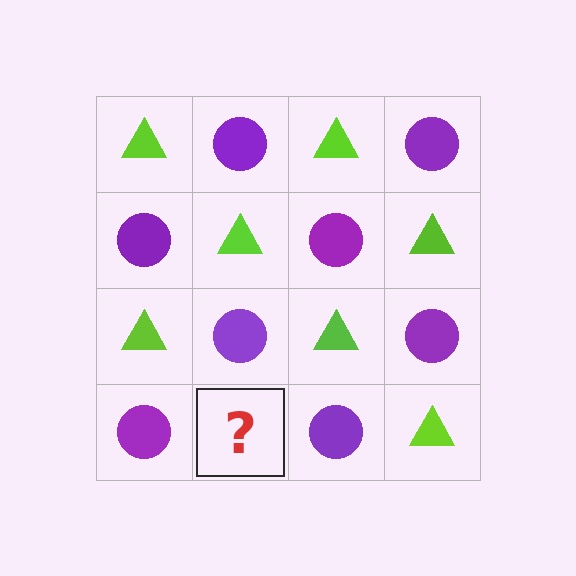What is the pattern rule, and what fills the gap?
The rule is that it alternates lime triangle and purple circle in a checkerboard pattern. The gap should be filled with a lime triangle.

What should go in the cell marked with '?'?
The missing cell should contain a lime triangle.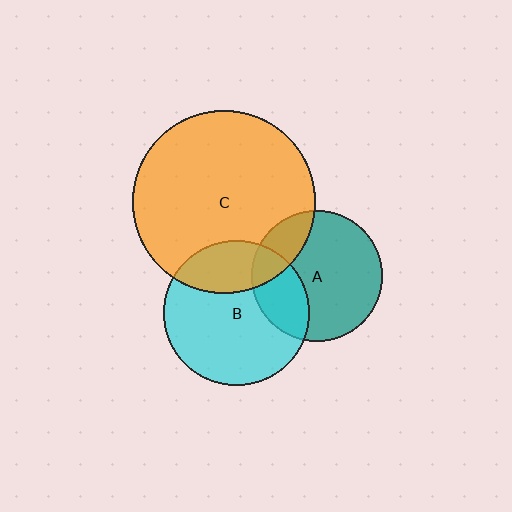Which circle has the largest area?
Circle C (orange).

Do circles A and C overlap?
Yes.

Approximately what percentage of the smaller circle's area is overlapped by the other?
Approximately 20%.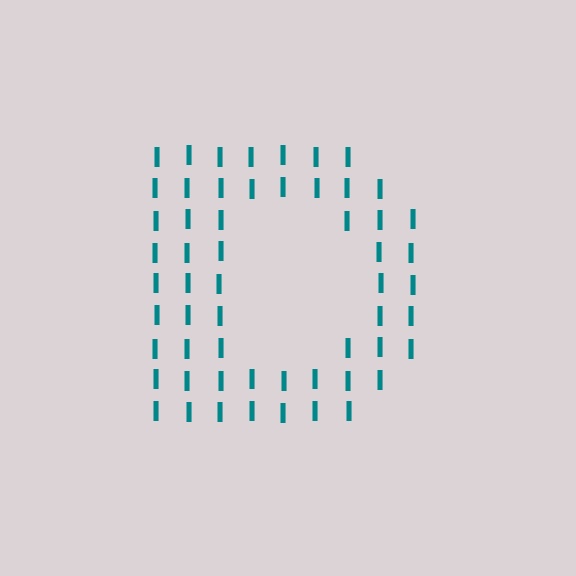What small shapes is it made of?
It is made of small letter I's.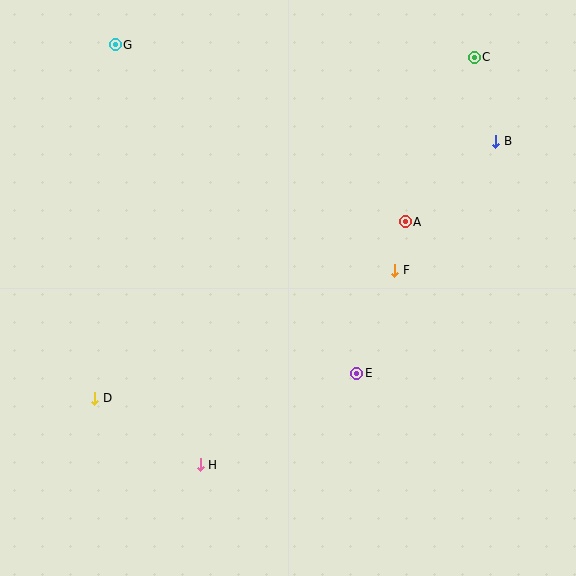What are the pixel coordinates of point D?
Point D is at (95, 398).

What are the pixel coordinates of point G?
Point G is at (115, 45).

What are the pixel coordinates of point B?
Point B is at (496, 141).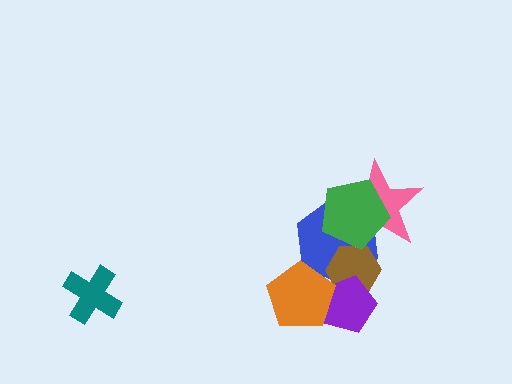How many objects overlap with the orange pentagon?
2 objects overlap with the orange pentagon.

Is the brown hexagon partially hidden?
Yes, it is partially covered by another shape.